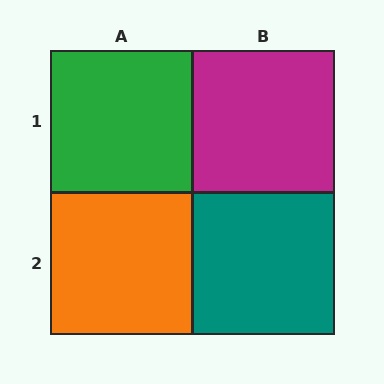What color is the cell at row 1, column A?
Green.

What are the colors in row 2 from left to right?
Orange, teal.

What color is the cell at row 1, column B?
Magenta.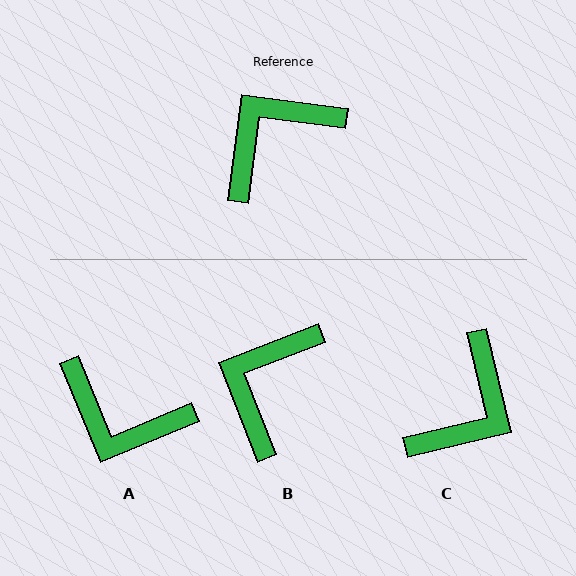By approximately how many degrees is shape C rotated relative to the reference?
Approximately 159 degrees clockwise.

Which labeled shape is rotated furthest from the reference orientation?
C, about 159 degrees away.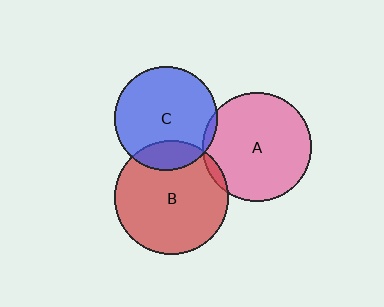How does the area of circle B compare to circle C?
Approximately 1.2 times.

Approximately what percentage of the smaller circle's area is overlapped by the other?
Approximately 5%.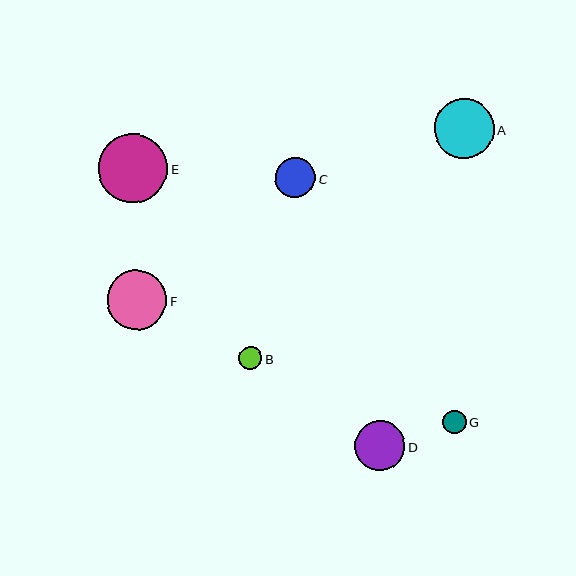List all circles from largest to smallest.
From largest to smallest: E, F, A, D, C, G, B.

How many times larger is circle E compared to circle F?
Circle E is approximately 1.1 times the size of circle F.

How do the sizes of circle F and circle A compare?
Circle F and circle A are approximately the same size.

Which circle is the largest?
Circle E is the largest with a size of approximately 69 pixels.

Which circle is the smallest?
Circle B is the smallest with a size of approximately 23 pixels.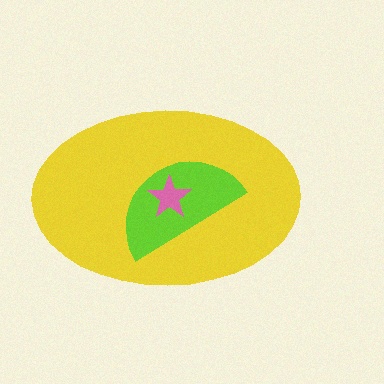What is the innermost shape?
The pink star.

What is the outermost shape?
The yellow ellipse.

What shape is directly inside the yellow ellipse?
The lime semicircle.